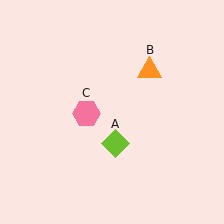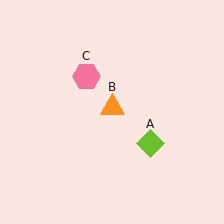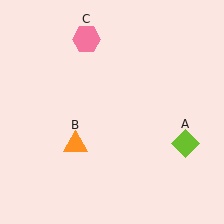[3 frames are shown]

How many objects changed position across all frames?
3 objects changed position: lime diamond (object A), orange triangle (object B), pink hexagon (object C).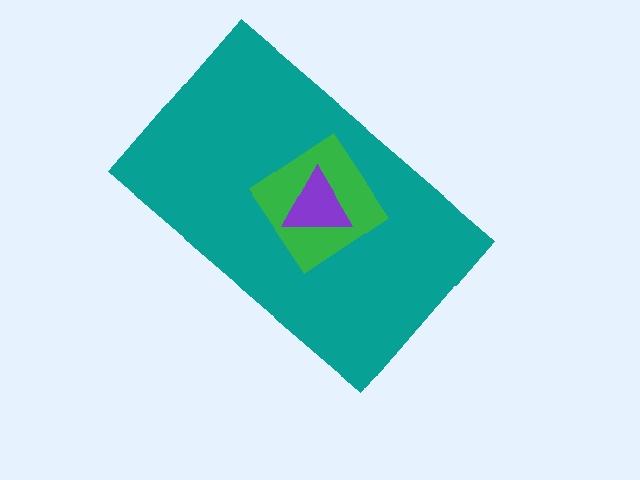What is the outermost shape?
The teal rectangle.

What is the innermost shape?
The purple triangle.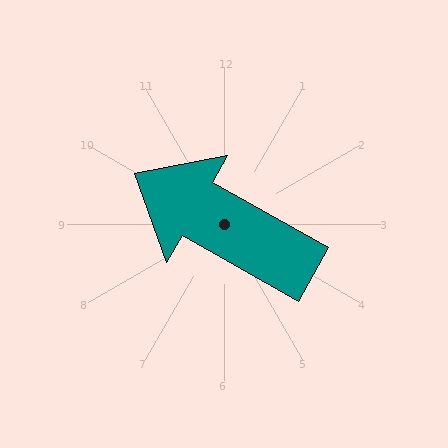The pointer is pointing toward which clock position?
Roughly 10 o'clock.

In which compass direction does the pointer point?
Northwest.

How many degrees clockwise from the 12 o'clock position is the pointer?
Approximately 299 degrees.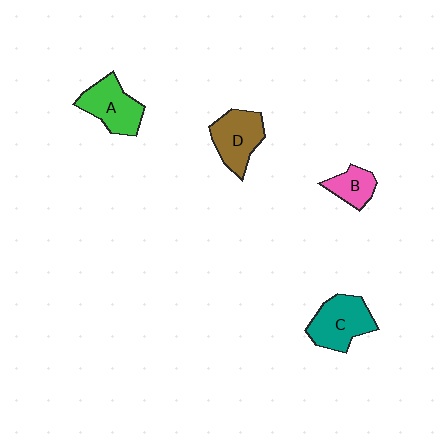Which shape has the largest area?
Shape C (teal).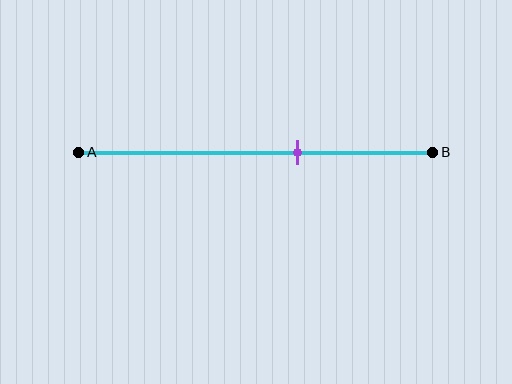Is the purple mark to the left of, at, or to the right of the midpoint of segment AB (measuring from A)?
The purple mark is to the right of the midpoint of segment AB.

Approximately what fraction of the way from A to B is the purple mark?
The purple mark is approximately 60% of the way from A to B.